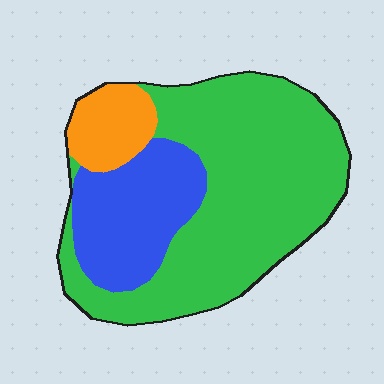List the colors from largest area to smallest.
From largest to smallest: green, blue, orange.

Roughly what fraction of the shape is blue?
Blue takes up about one quarter (1/4) of the shape.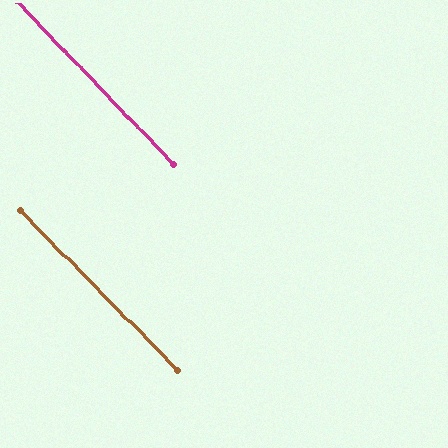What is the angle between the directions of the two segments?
Approximately 1 degree.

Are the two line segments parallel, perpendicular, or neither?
Parallel — their directions differ by only 1.0°.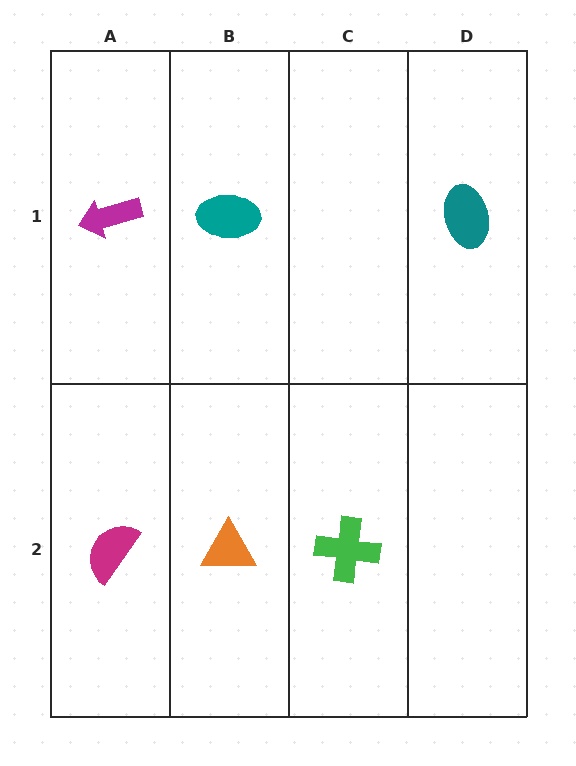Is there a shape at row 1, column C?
No, that cell is empty.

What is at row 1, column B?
A teal ellipse.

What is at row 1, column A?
A magenta arrow.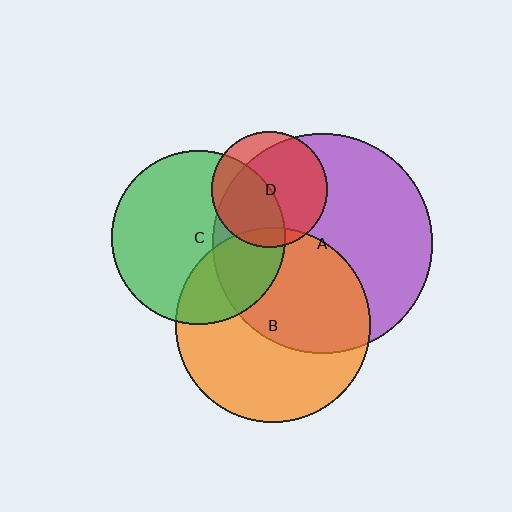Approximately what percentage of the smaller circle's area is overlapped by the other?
Approximately 50%.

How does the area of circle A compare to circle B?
Approximately 1.3 times.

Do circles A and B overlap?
Yes.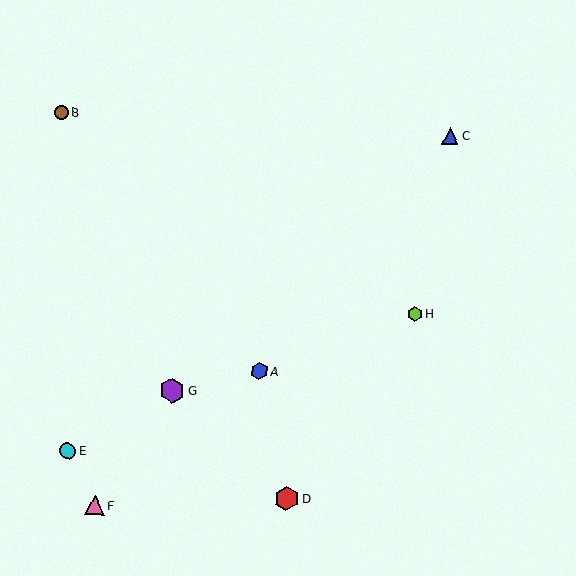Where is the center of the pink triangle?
The center of the pink triangle is at (95, 505).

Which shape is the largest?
The purple hexagon (labeled G) is the largest.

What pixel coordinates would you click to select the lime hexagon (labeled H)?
Click at (415, 314) to select the lime hexagon H.